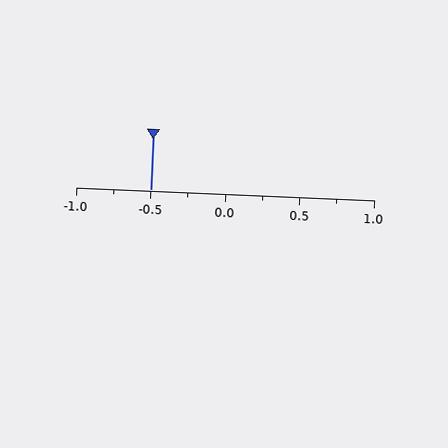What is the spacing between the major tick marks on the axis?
The major ticks are spaced 0.5 apart.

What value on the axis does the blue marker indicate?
The marker indicates approximately -0.5.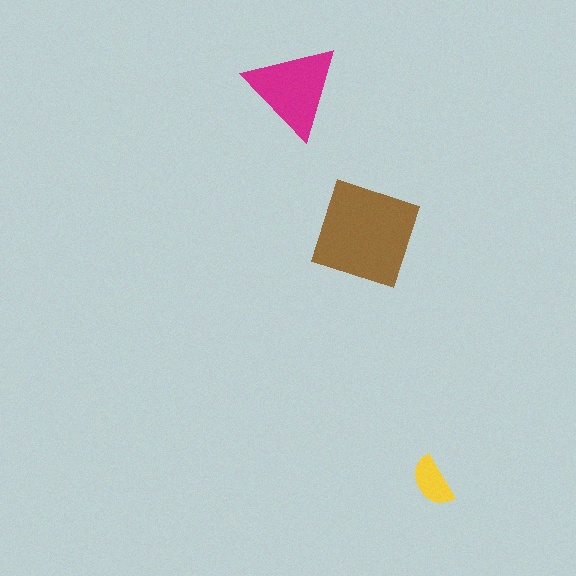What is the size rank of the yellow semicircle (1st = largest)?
3rd.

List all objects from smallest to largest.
The yellow semicircle, the magenta triangle, the brown square.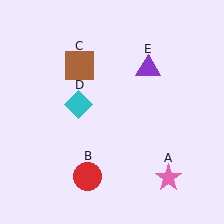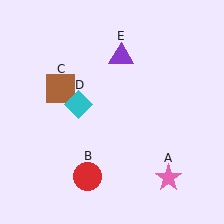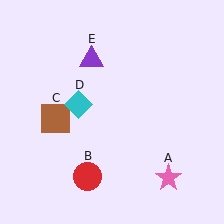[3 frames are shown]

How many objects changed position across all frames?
2 objects changed position: brown square (object C), purple triangle (object E).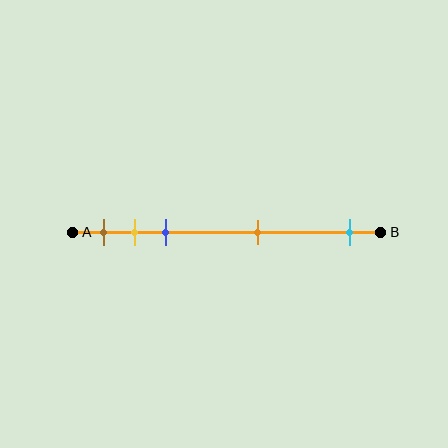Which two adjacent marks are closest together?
The yellow and blue marks are the closest adjacent pair.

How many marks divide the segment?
There are 5 marks dividing the segment.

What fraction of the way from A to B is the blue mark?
The blue mark is approximately 30% (0.3) of the way from A to B.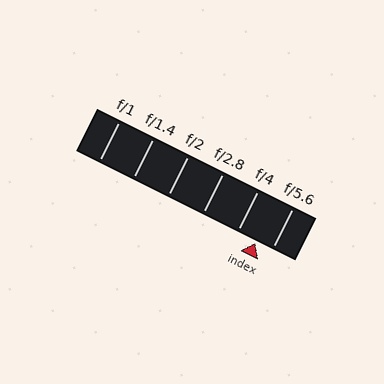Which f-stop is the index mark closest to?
The index mark is closest to f/5.6.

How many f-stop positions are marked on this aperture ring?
There are 6 f-stop positions marked.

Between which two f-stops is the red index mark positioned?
The index mark is between f/4 and f/5.6.